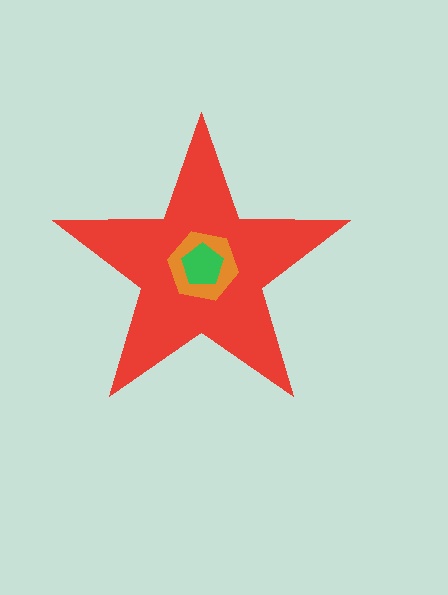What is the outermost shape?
The red star.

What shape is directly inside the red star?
The orange hexagon.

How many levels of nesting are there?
3.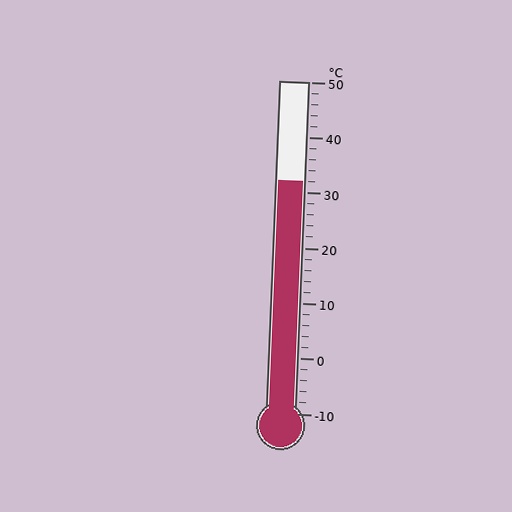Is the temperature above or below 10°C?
The temperature is above 10°C.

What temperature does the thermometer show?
The thermometer shows approximately 32°C.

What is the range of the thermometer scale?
The thermometer scale ranges from -10°C to 50°C.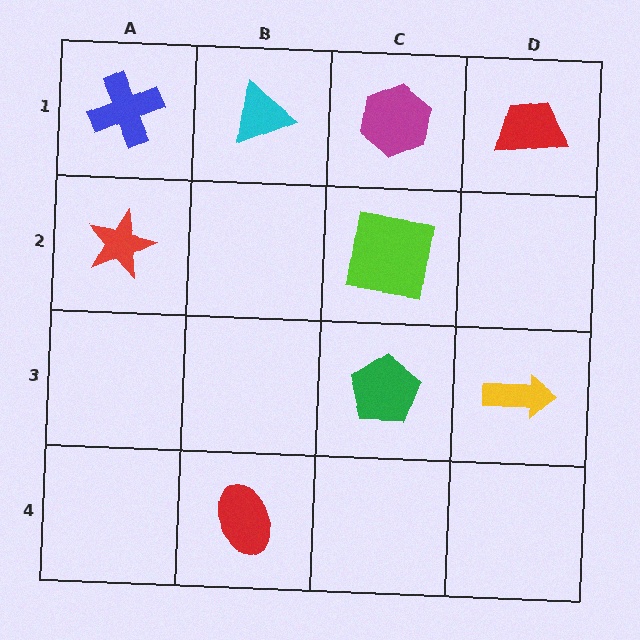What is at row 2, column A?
A red star.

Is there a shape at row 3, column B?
No, that cell is empty.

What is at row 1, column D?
A red trapezoid.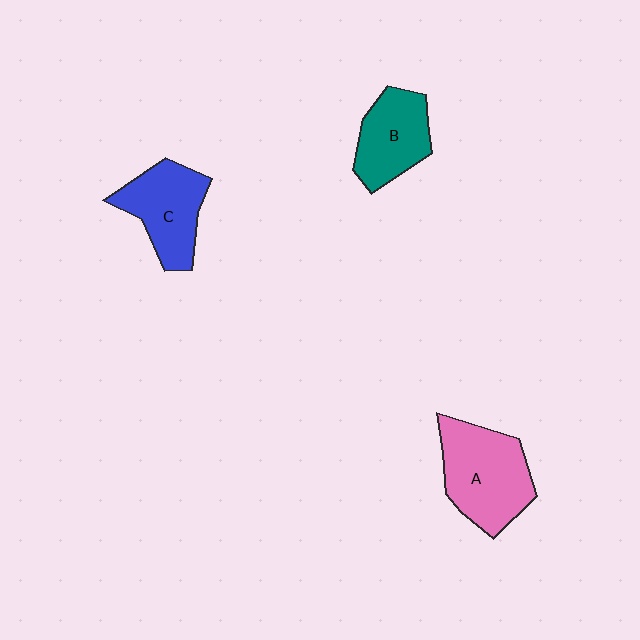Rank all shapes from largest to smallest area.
From largest to smallest: A (pink), C (blue), B (teal).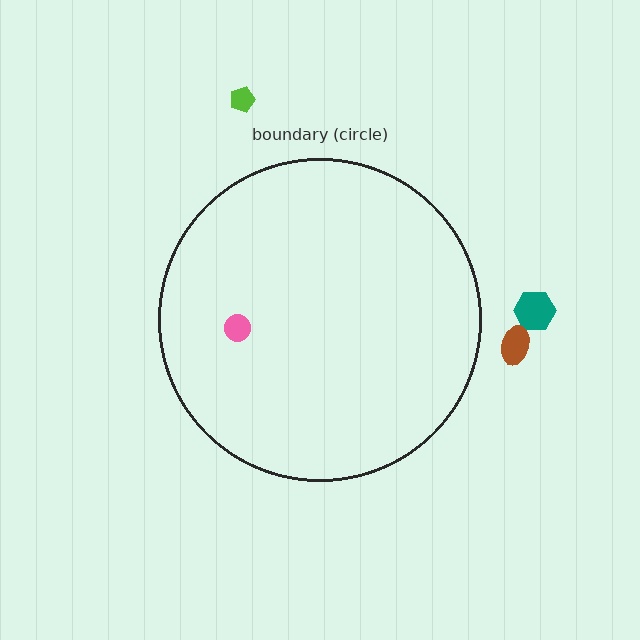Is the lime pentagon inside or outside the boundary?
Outside.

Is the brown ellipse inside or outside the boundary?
Outside.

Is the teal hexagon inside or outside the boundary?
Outside.